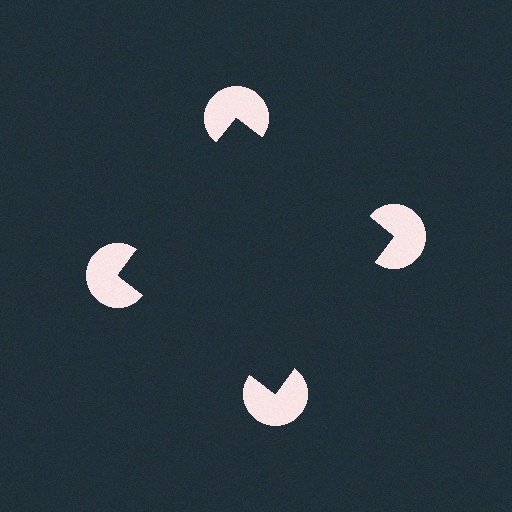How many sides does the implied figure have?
4 sides.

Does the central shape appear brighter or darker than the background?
It typically appears slightly darker than the background, even though no actual brightness change is drawn.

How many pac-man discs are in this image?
There are 4 — one at each vertex of the illusory square.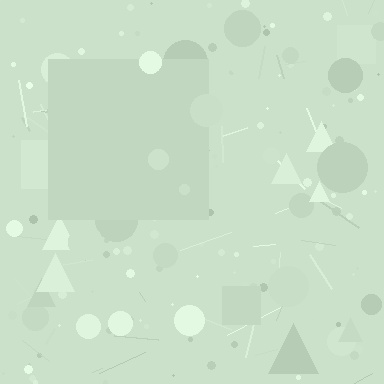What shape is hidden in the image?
A square is hidden in the image.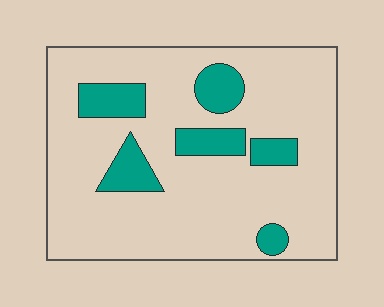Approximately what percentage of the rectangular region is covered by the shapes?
Approximately 15%.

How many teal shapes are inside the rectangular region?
6.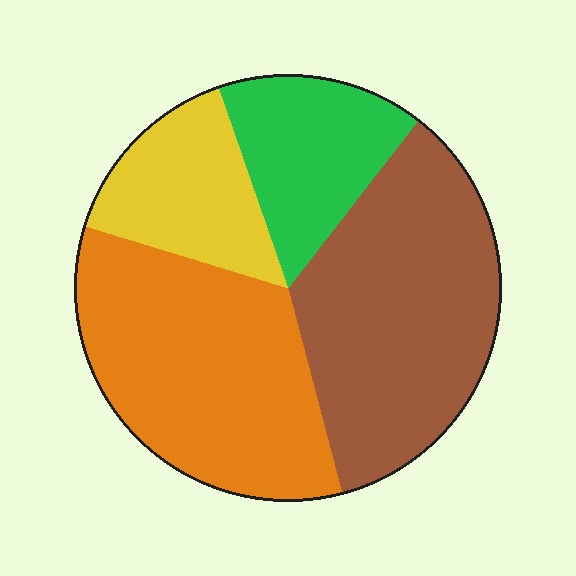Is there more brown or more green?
Brown.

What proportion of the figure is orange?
Orange covers about 35% of the figure.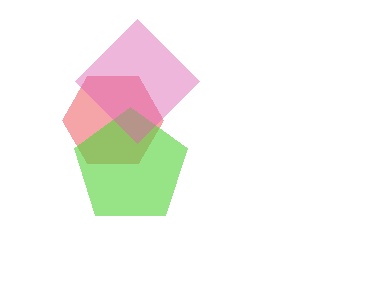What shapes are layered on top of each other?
The layered shapes are: a red hexagon, a lime pentagon, a pink diamond.